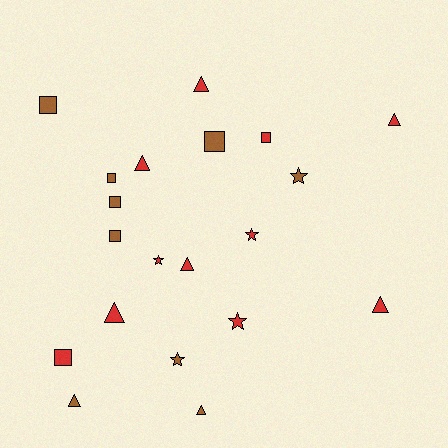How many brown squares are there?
There are 5 brown squares.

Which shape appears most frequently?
Triangle, with 8 objects.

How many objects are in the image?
There are 20 objects.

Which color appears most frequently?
Red, with 11 objects.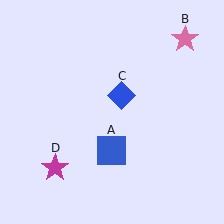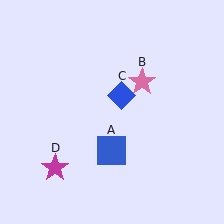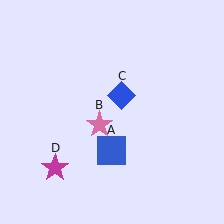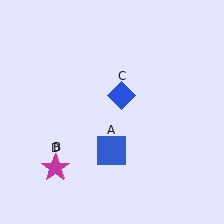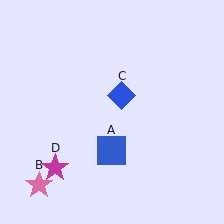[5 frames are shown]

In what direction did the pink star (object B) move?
The pink star (object B) moved down and to the left.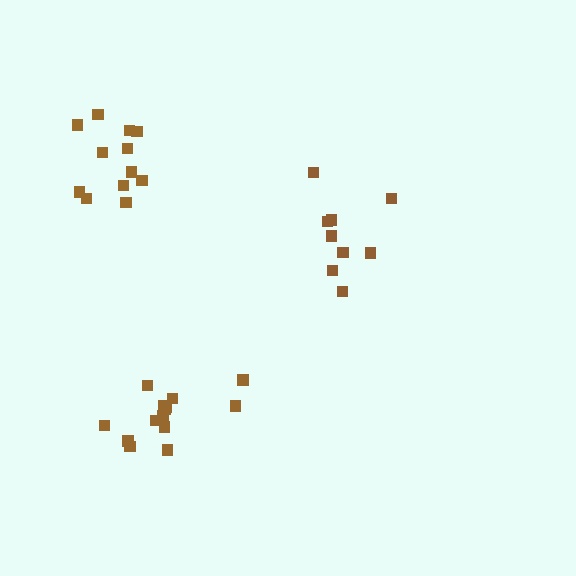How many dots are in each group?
Group 1: 12 dots, Group 2: 9 dots, Group 3: 14 dots (35 total).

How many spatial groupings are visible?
There are 3 spatial groupings.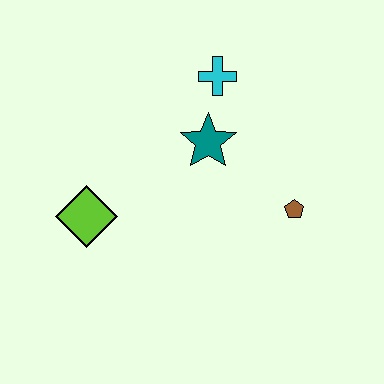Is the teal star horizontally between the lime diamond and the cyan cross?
Yes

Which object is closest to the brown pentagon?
The teal star is closest to the brown pentagon.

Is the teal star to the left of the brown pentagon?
Yes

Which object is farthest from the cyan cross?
The lime diamond is farthest from the cyan cross.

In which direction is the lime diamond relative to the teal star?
The lime diamond is to the left of the teal star.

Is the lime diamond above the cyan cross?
No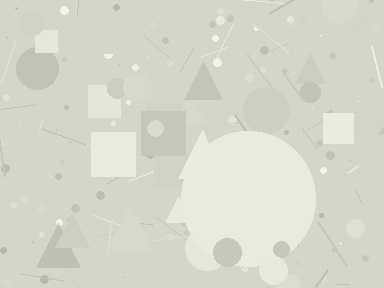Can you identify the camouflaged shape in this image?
The camouflaged shape is a circle.